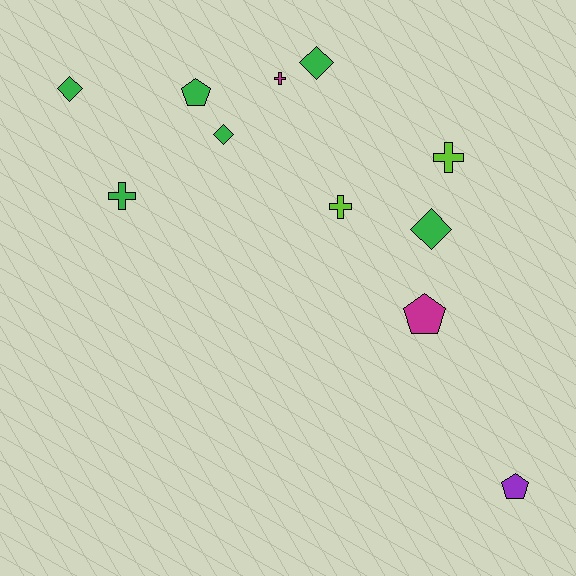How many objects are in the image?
There are 11 objects.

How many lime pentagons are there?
There are no lime pentagons.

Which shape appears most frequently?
Diamond, with 4 objects.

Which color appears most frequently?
Green, with 6 objects.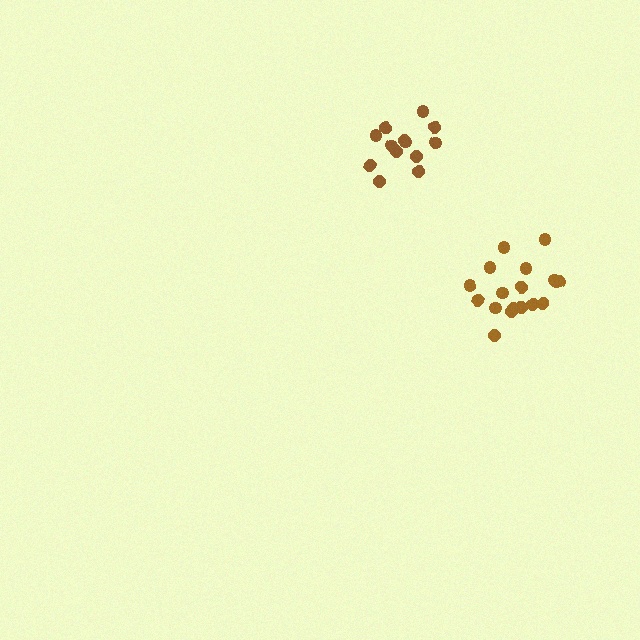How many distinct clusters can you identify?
There are 2 distinct clusters.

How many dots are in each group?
Group 1: 13 dots, Group 2: 18 dots (31 total).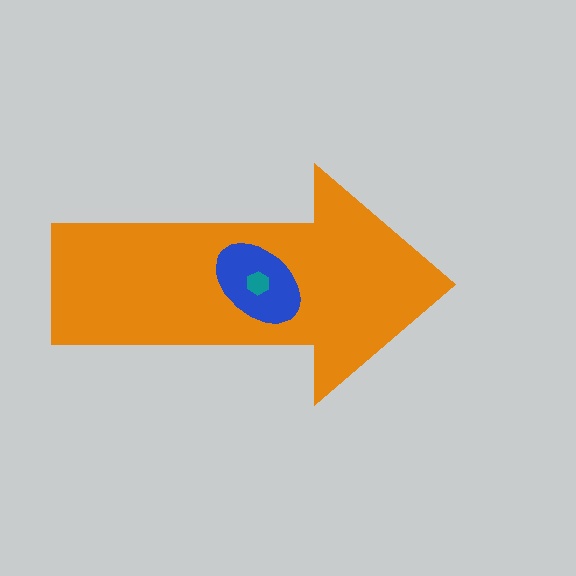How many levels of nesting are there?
3.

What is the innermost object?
The teal hexagon.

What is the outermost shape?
The orange arrow.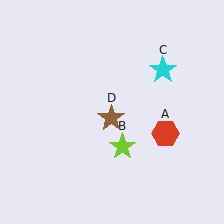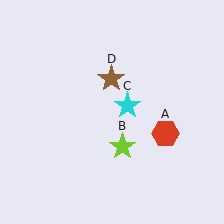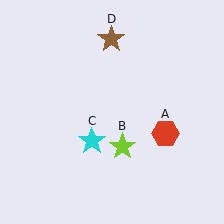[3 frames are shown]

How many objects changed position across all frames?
2 objects changed position: cyan star (object C), brown star (object D).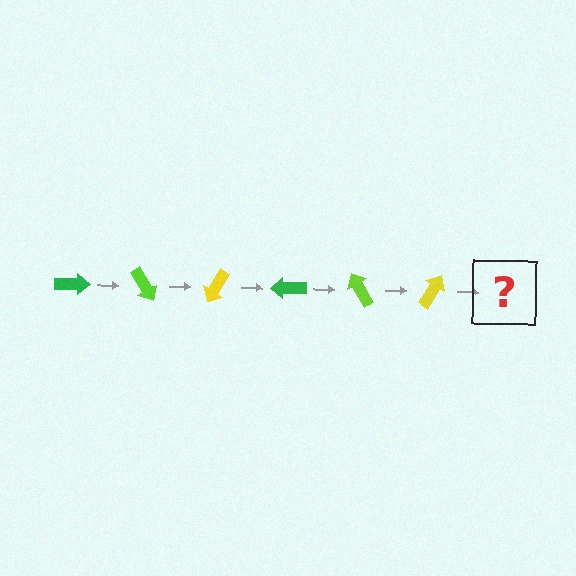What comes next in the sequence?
The next element should be a green arrow, rotated 360 degrees from the start.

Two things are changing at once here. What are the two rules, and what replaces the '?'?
The two rules are that it rotates 60 degrees each step and the color cycles through green, lime, and yellow. The '?' should be a green arrow, rotated 360 degrees from the start.